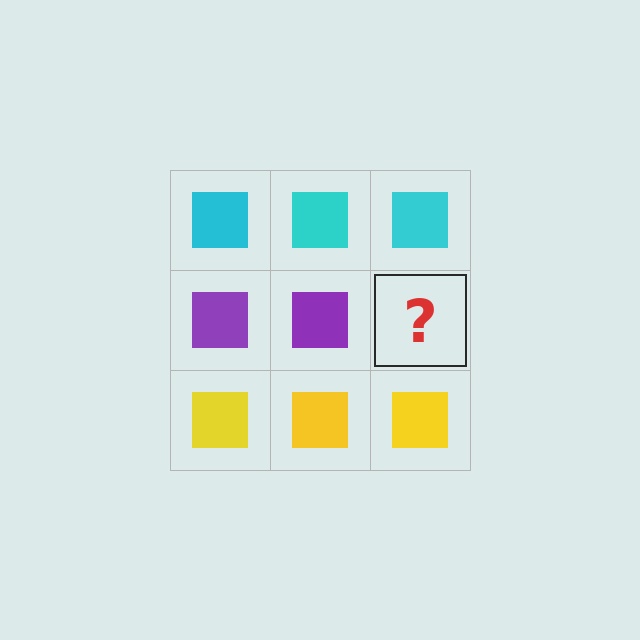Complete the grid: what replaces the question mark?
The question mark should be replaced with a purple square.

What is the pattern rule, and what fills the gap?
The rule is that each row has a consistent color. The gap should be filled with a purple square.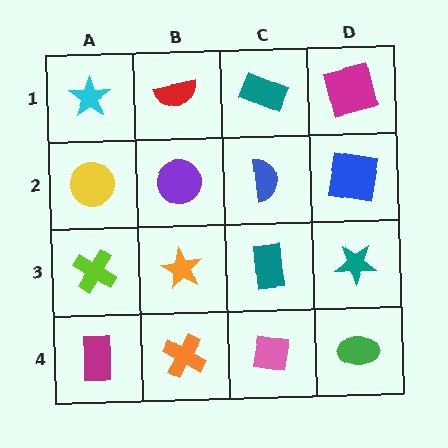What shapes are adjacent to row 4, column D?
A teal star (row 3, column D), a pink square (row 4, column C).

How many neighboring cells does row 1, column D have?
2.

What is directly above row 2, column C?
A teal rectangle.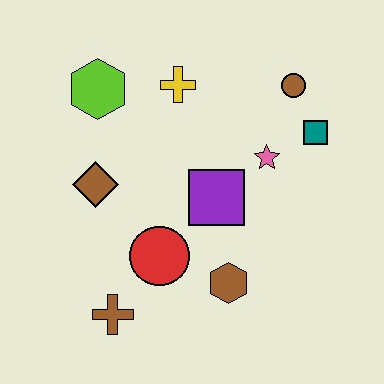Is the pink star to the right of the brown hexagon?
Yes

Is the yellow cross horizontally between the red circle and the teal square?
Yes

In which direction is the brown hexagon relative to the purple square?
The brown hexagon is below the purple square.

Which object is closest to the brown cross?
The red circle is closest to the brown cross.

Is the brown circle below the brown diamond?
No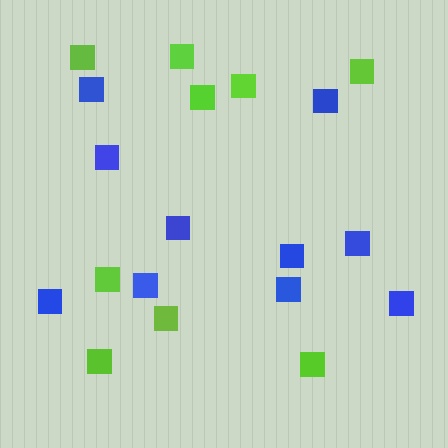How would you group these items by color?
There are 2 groups: one group of lime squares (9) and one group of blue squares (10).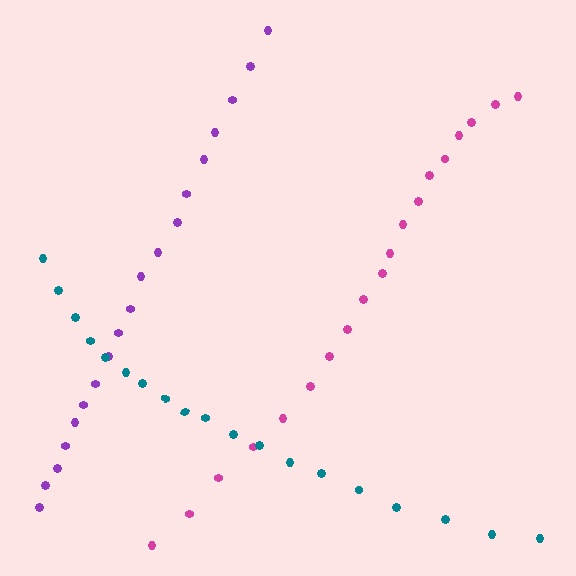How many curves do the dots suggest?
There are 3 distinct paths.